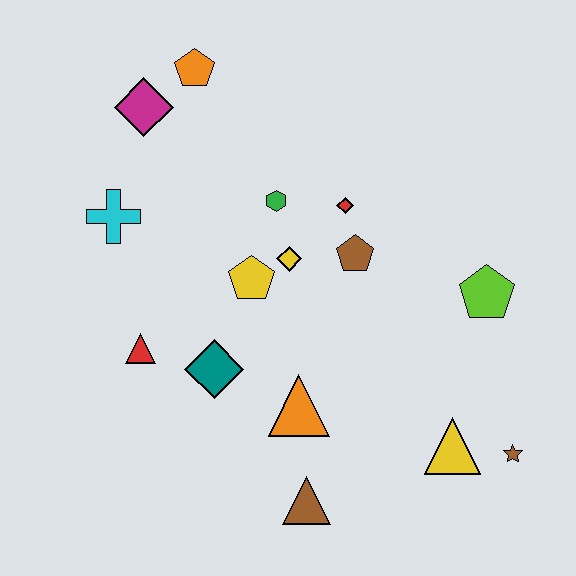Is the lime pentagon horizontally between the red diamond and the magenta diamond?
No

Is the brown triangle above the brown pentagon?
No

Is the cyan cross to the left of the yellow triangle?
Yes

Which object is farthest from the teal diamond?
The brown star is farthest from the teal diamond.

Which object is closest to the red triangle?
The teal diamond is closest to the red triangle.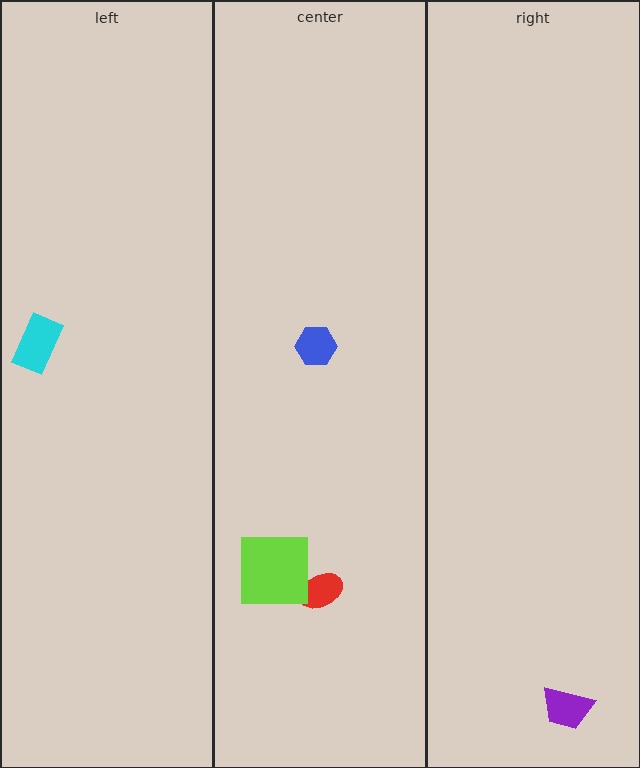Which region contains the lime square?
The center region.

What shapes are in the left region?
The cyan rectangle.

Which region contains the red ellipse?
The center region.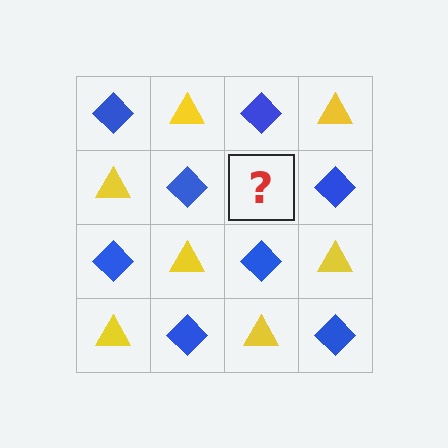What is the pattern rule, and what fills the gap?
The rule is that it alternates blue diamond and yellow triangle in a checkerboard pattern. The gap should be filled with a yellow triangle.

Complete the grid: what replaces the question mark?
The question mark should be replaced with a yellow triangle.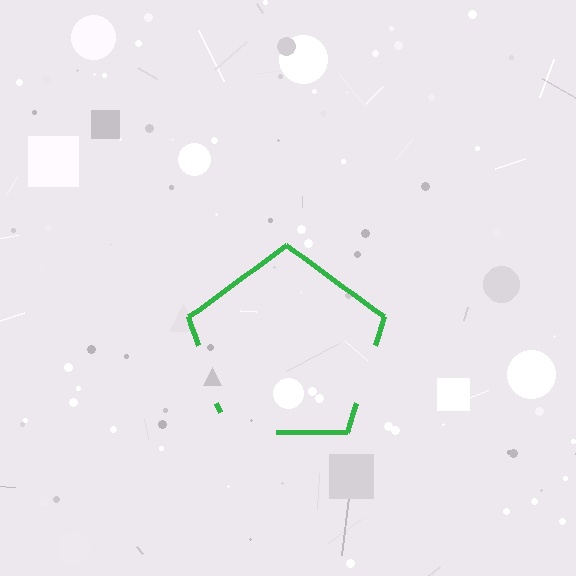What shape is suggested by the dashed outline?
The dashed outline suggests a pentagon.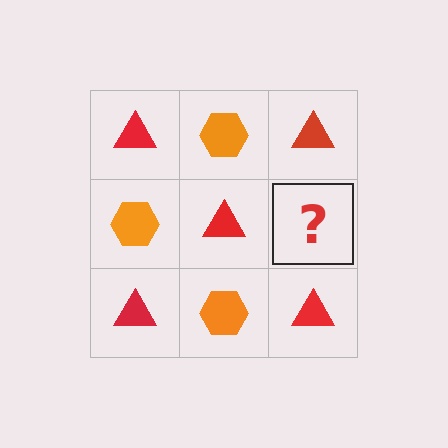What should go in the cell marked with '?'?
The missing cell should contain an orange hexagon.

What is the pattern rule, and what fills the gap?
The rule is that it alternates red triangle and orange hexagon in a checkerboard pattern. The gap should be filled with an orange hexagon.